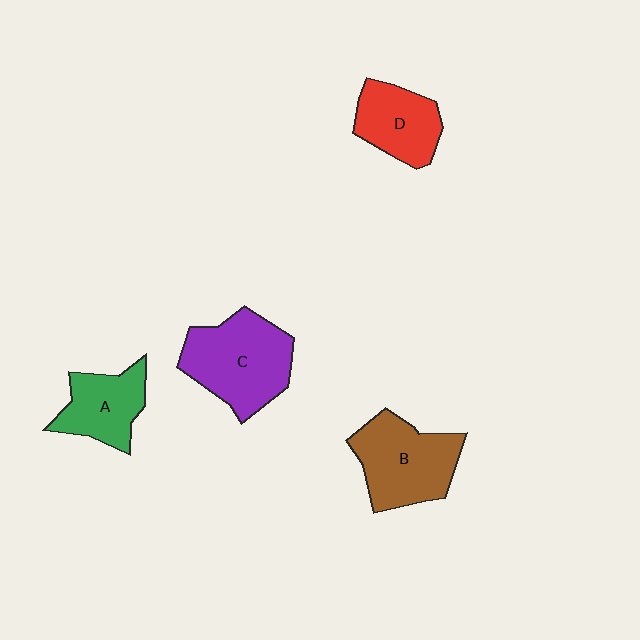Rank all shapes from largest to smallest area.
From largest to smallest: C (purple), B (brown), D (red), A (green).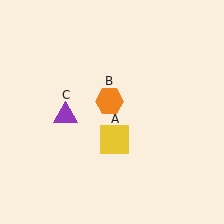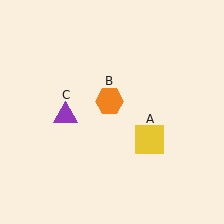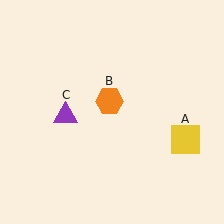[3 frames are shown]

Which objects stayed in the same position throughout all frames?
Orange hexagon (object B) and purple triangle (object C) remained stationary.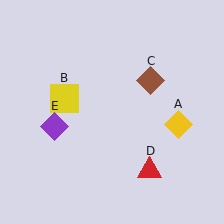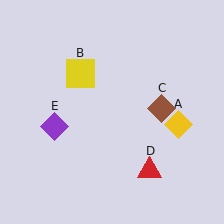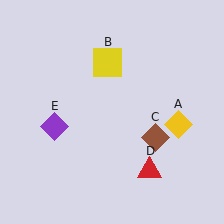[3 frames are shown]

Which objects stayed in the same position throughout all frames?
Yellow diamond (object A) and red triangle (object D) and purple diamond (object E) remained stationary.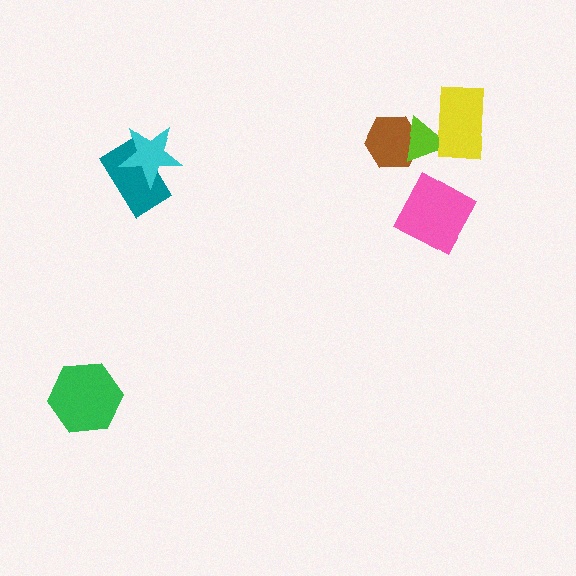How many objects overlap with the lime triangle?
2 objects overlap with the lime triangle.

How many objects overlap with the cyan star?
1 object overlaps with the cyan star.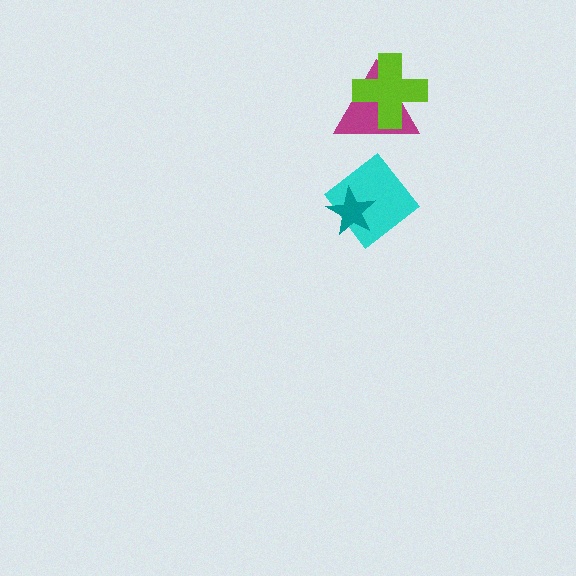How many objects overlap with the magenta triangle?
1 object overlaps with the magenta triangle.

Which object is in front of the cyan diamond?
The teal star is in front of the cyan diamond.